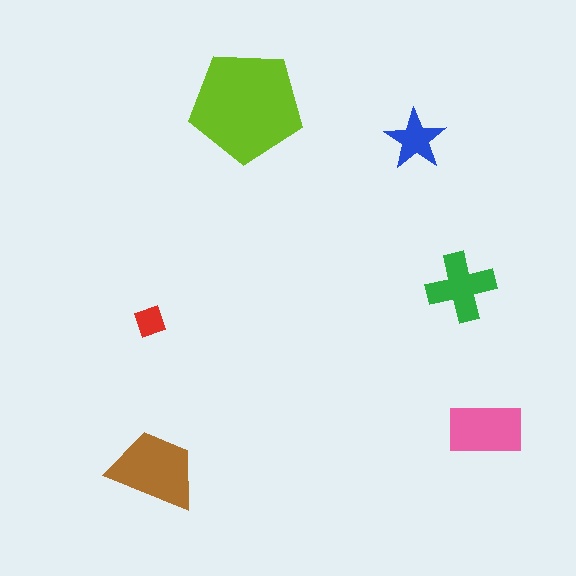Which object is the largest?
The lime pentagon.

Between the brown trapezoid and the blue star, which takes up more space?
The brown trapezoid.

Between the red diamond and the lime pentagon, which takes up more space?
The lime pentagon.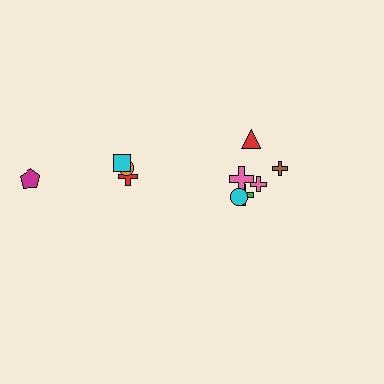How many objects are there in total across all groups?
There are 10 objects.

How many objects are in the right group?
There are 6 objects.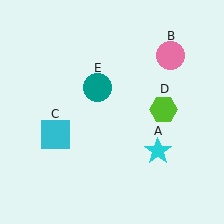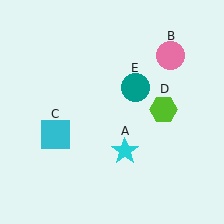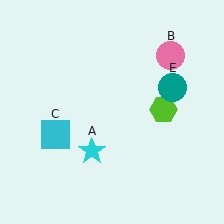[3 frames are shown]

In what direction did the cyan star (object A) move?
The cyan star (object A) moved left.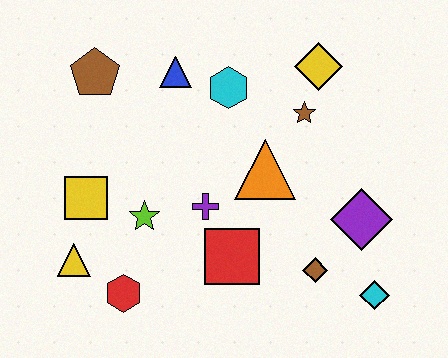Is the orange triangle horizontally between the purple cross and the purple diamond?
Yes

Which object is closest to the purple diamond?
The brown diamond is closest to the purple diamond.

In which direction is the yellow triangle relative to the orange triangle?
The yellow triangle is to the left of the orange triangle.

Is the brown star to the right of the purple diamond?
No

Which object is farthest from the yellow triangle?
The yellow diamond is farthest from the yellow triangle.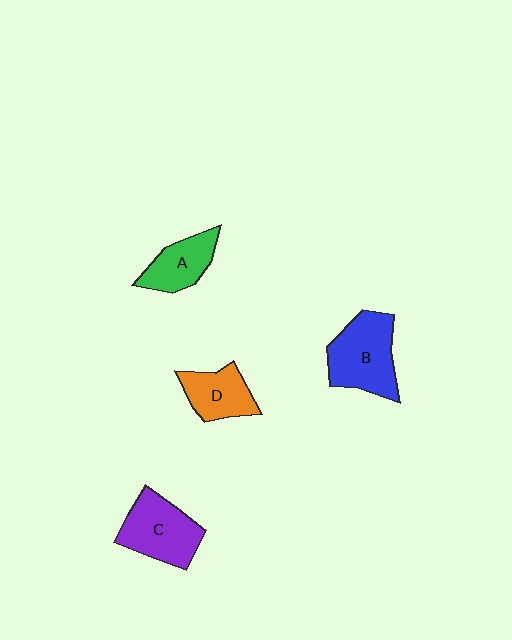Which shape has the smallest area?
Shape D (orange).